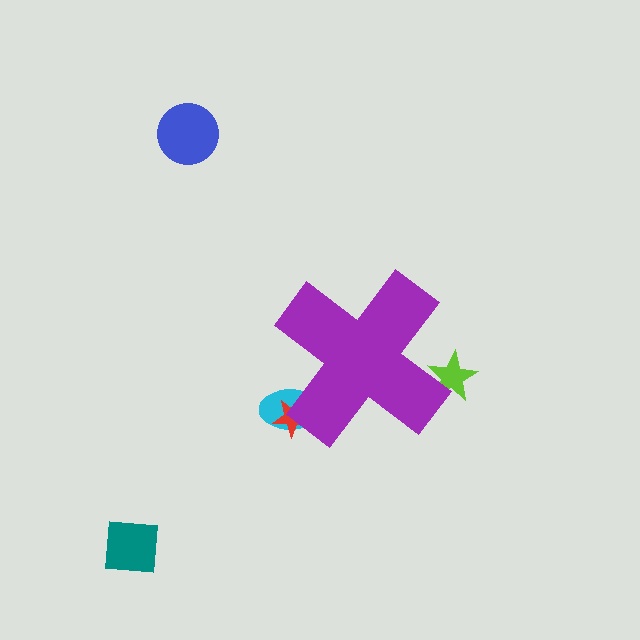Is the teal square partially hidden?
No, the teal square is fully visible.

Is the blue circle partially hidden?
No, the blue circle is fully visible.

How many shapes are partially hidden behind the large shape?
3 shapes are partially hidden.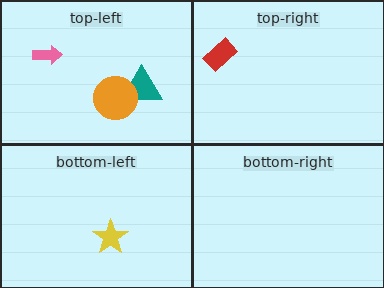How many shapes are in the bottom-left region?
1.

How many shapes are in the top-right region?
1.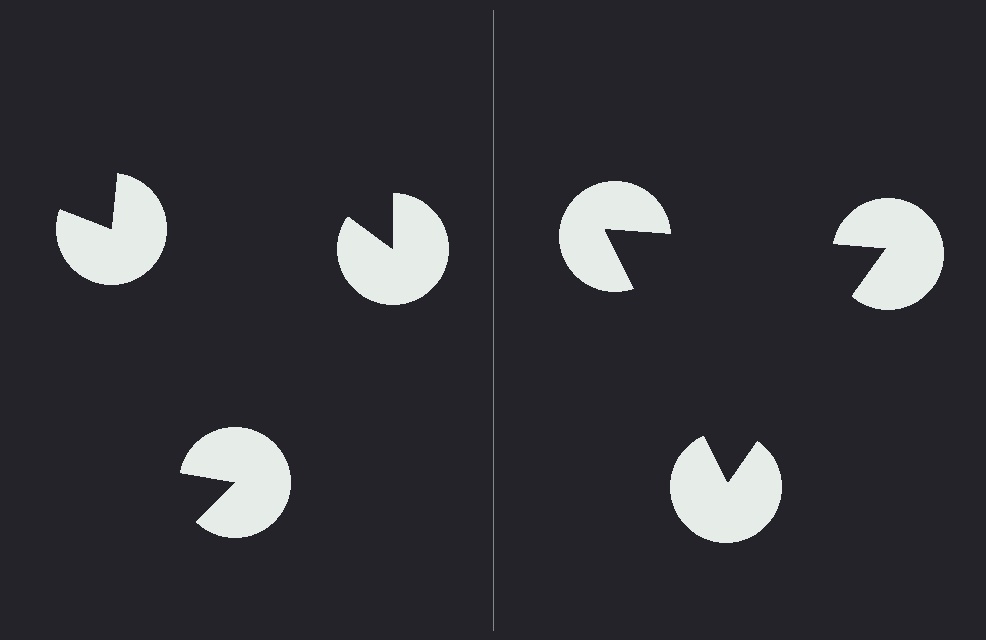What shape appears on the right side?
An illusory triangle.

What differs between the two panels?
The pac-man discs are positioned identically on both sides; only the wedge orientations differ. On the right they align to a triangle; on the left they are misaligned.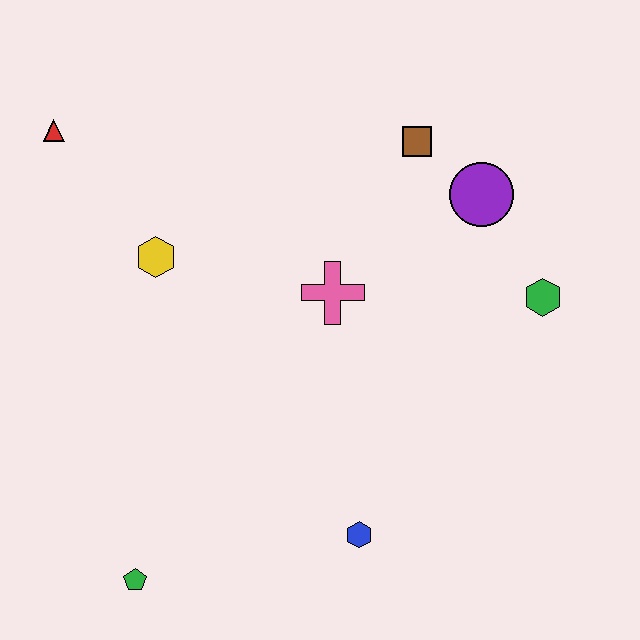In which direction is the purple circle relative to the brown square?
The purple circle is to the right of the brown square.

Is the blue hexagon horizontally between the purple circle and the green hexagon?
No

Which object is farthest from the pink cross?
The green pentagon is farthest from the pink cross.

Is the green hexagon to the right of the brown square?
Yes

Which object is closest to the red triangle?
The yellow hexagon is closest to the red triangle.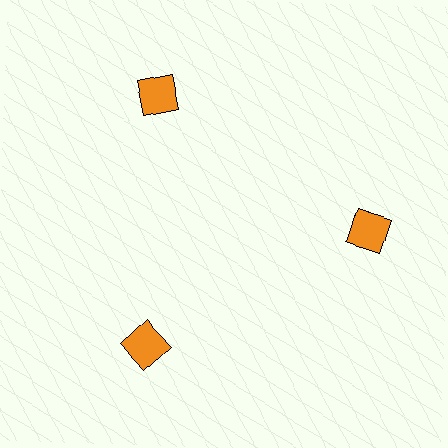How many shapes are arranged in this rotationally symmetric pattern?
There are 3 shapes, arranged in 3 groups of 1.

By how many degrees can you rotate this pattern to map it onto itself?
The pattern maps onto itself every 120 degrees of rotation.